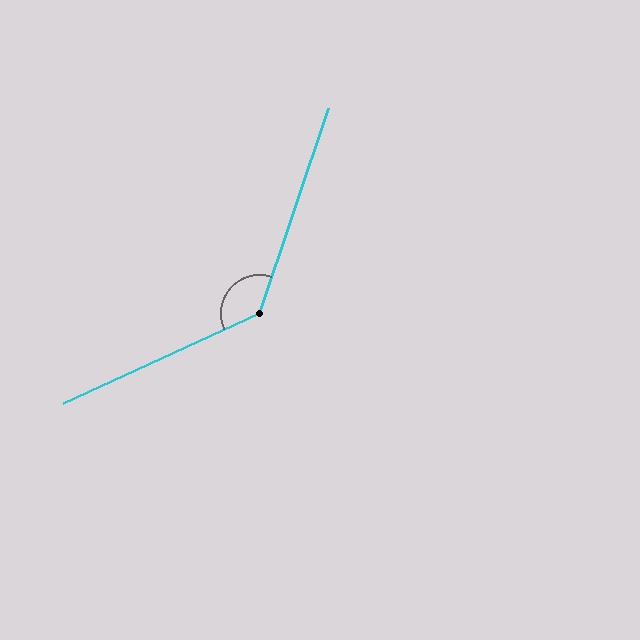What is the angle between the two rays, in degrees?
Approximately 133 degrees.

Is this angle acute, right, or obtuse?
It is obtuse.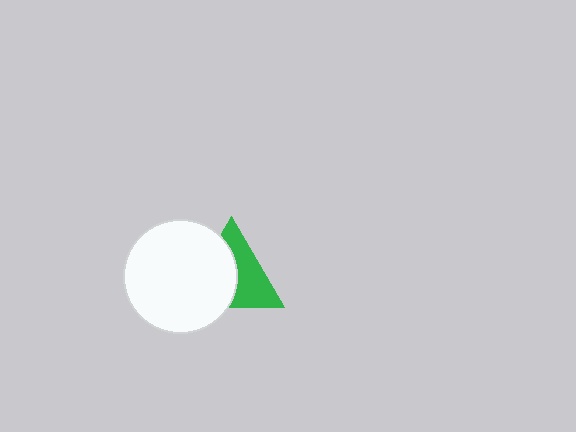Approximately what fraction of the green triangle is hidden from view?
Roughly 51% of the green triangle is hidden behind the white circle.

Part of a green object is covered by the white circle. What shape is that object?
It is a triangle.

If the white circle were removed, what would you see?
You would see the complete green triangle.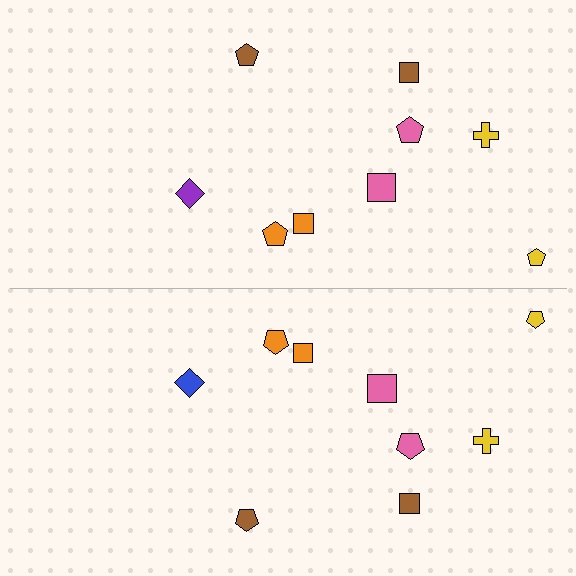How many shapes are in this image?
There are 18 shapes in this image.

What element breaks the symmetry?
The blue diamond on the bottom side breaks the symmetry — its mirror counterpart is purple.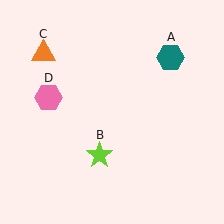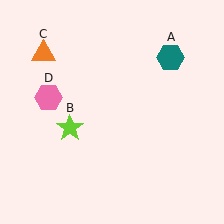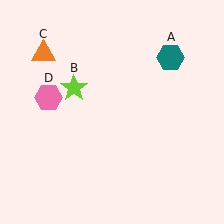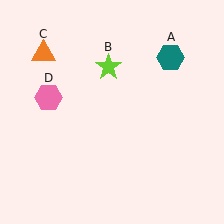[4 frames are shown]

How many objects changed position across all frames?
1 object changed position: lime star (object B).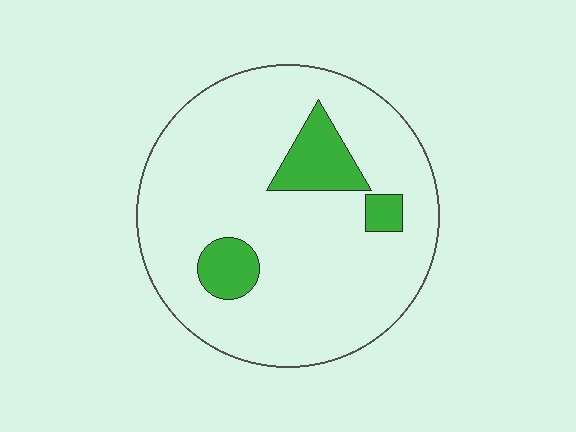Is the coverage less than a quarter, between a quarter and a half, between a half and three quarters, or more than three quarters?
Less than a quarter.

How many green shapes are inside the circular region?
3.